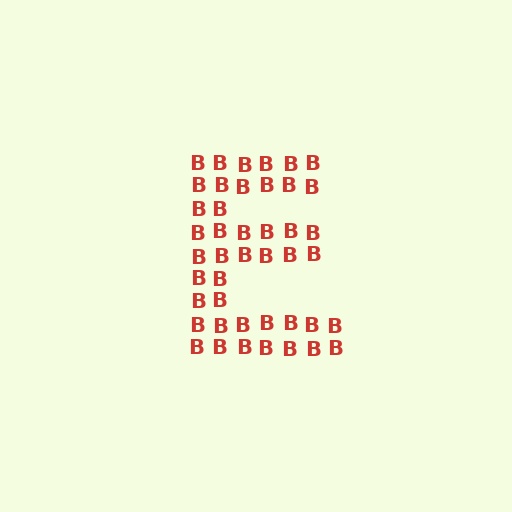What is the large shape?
The large shape is the letter E.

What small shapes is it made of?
It is made of small letter B's.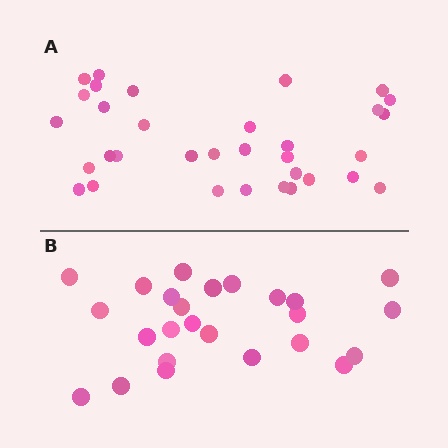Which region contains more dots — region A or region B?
Region A (the top region) has more dots.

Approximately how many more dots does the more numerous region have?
Region A has roughly 8 or so more dots than region B.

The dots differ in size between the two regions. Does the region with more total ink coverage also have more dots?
No. Region B has more total ink coverage because its dots are larger, but region A actually contains more individual dots. Total area can be misleading — the number of items is what matters here.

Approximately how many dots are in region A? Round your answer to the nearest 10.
About 30 dots. (The exact count is 33, which rounds to 30.)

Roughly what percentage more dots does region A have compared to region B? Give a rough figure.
About 30% more.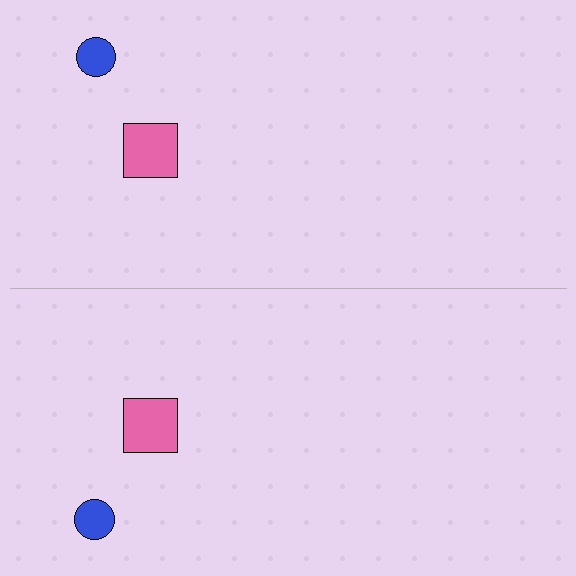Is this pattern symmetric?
Yes, this pattern has bilateral (reflection) symmetry.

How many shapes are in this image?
There are 4 shapes in this image.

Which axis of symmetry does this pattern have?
The pattern has a horizontal axis of symmetry running through the center of the image.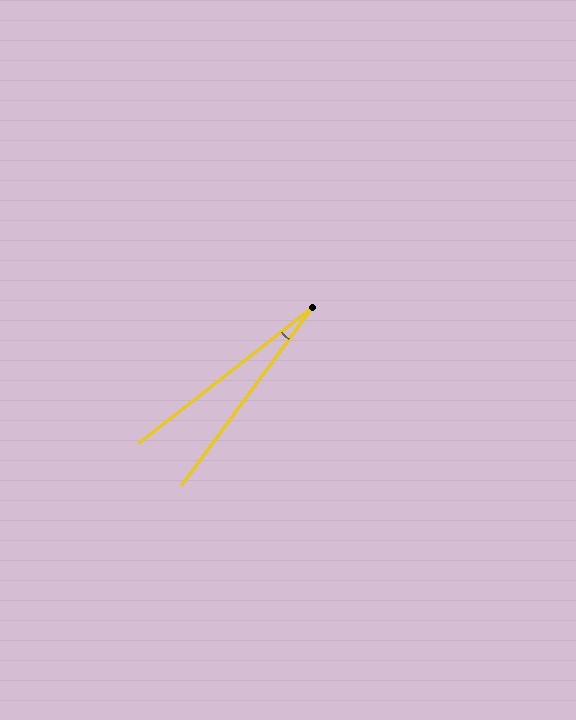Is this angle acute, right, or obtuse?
It is acute.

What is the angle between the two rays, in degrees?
Approximately 16 degrees.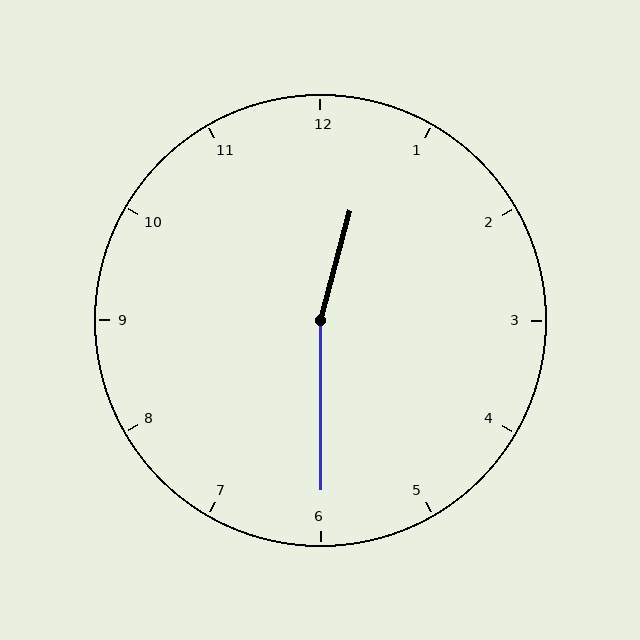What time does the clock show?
12:30.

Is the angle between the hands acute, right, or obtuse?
It is obtuse.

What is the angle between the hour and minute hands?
Approximately 165 degrees.